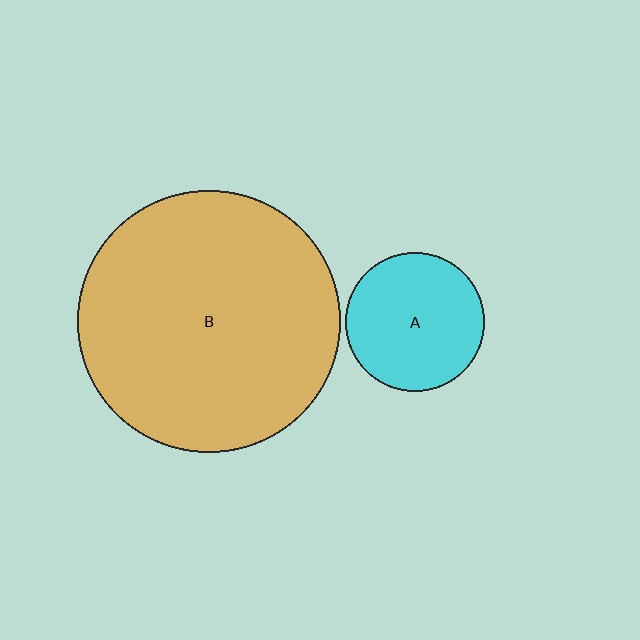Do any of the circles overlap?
No, none of the circles overlap.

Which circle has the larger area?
Circle B (orange).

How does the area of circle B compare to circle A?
Approximately 3.6 times.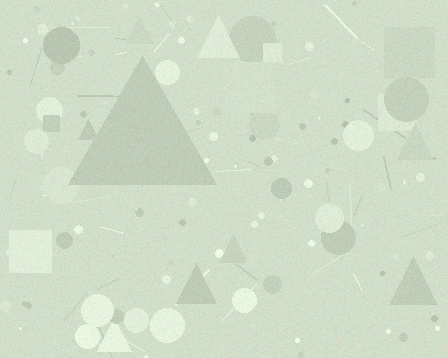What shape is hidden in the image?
A triangle is hidden in the image.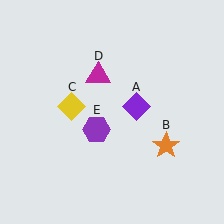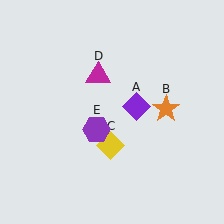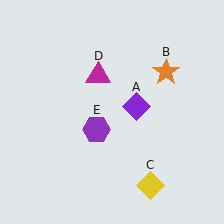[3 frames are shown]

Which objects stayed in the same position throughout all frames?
Purple diamond (object A) and magenta triangle (object D) and purple hexagon (object E) remained stationary.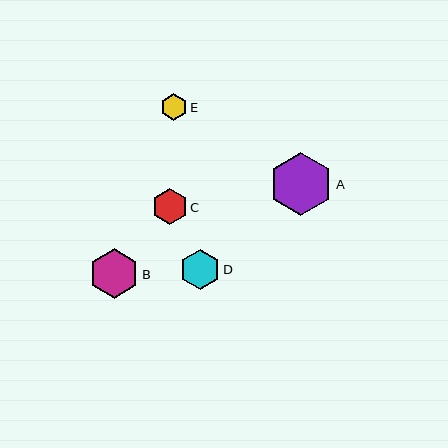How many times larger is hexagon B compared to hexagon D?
Hexagon B is approximately 1.2 times the size of hexagon D.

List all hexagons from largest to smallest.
From largest to smallest: A, B, D, C, E.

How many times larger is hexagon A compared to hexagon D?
Hexagon A is approximately 1.6 times the size of hexagon D.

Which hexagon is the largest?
Hexagon A is the largest with a size of approximately 63 pixels.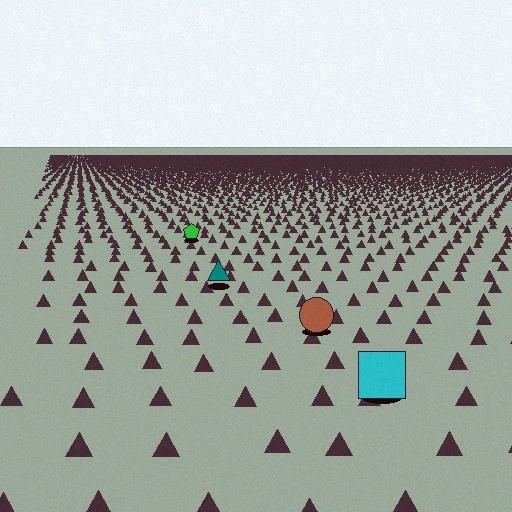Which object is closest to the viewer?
The cyan square is closest. The texture marks near it are larger and more spread out.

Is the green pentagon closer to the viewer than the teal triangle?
No. The teal triangle is closer — you can tell from the texture gradient: the ground texture is coarser near it.